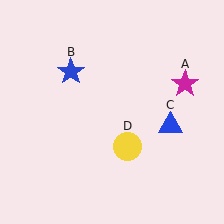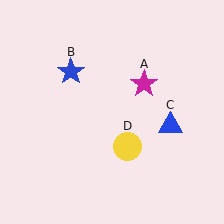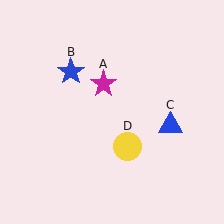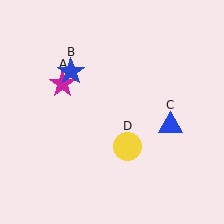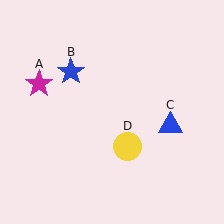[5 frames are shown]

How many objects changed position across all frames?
1 object changed position: magenta star (object A).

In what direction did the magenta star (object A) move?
The magenta star (object A) moved left.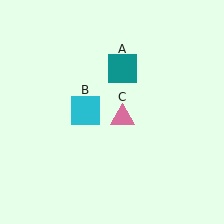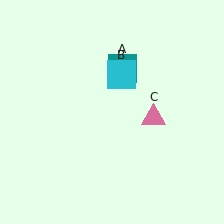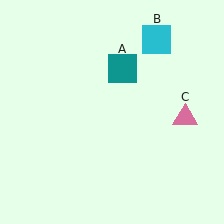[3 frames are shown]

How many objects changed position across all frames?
2 objects changed position: cyan square (object B), pink triangle (object C).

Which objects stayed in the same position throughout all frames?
Teal square (object A) remained stationary.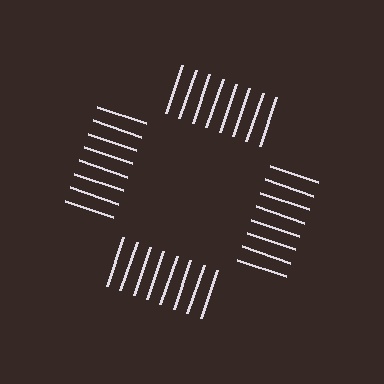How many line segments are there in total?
32 — 8 along each of the 4 edges.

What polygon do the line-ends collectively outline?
An illusory square — the line segments terminate on its edges but no continuous stroke is drawn.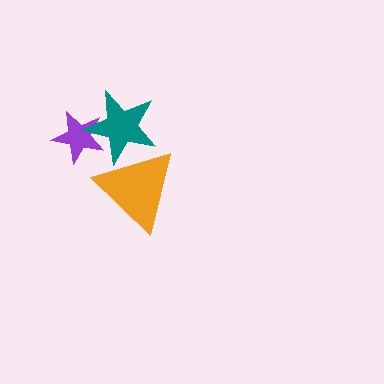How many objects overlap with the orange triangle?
1 object overlaps with the orange triangle.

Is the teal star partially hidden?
No, no other shape covers it.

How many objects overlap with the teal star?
2 objects overlap with the teal star.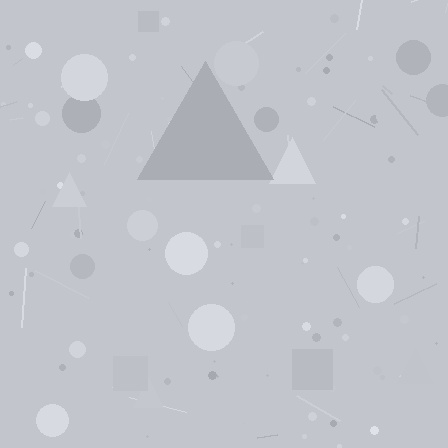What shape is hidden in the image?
A triangle is hidden in the image.